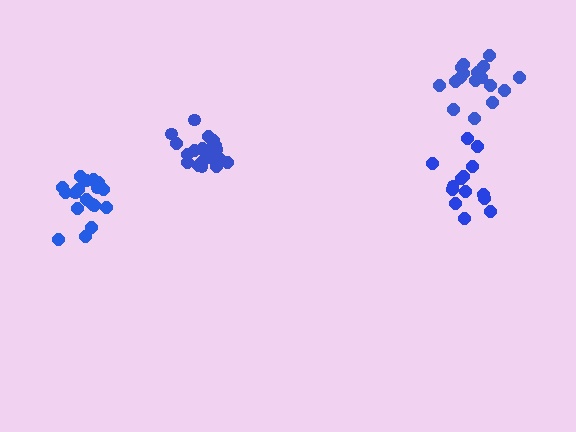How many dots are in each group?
Group 1: 20 dots, Group 2: 19 dots, Group 3: 17 dots, Group 4: 15 dots (71 total).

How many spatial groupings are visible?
There are 4 spatial groupings.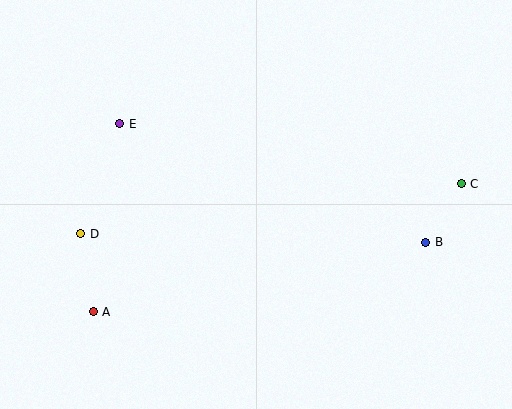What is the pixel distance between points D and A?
The distance between D and A is 79 pixels.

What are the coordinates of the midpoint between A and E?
The midpoint between A and E is at (106, 218).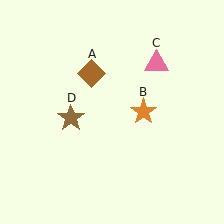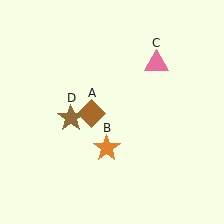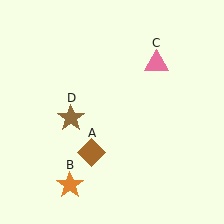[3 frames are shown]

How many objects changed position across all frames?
2 objects changed position: brown diamond (object A), orange star (object B).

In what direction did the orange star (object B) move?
The orange star (object B) moved down and to the left.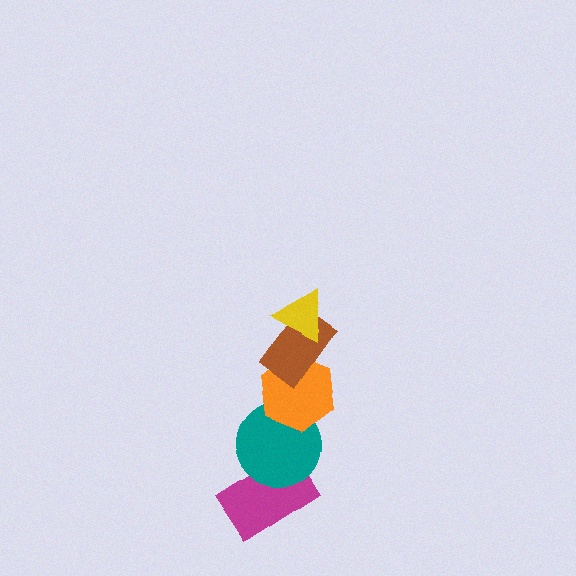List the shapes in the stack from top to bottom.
From top to bottom: the yellow triangle, the brown rectangle, the orange hexagon, the teal circle, the magenta rectangle.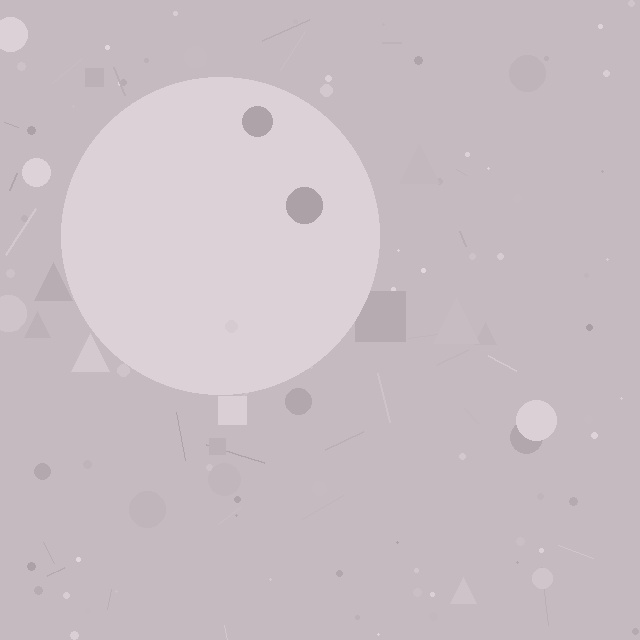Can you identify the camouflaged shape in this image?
The camouflaged shape is a circle.